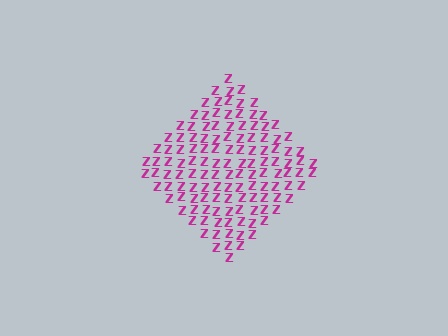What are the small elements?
The small elements are letter Z's.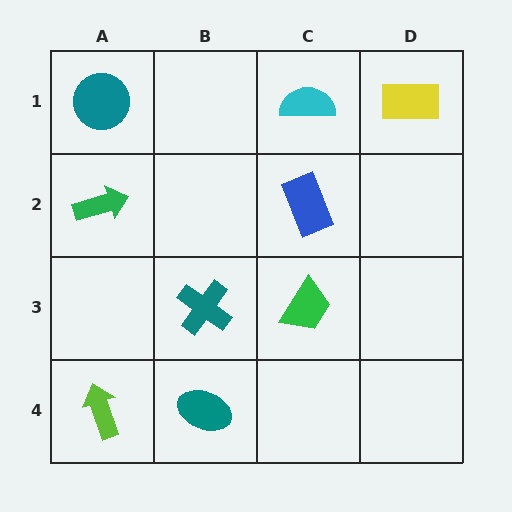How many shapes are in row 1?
3 shapes.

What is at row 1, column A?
A teal circle.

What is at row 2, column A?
A green arrow.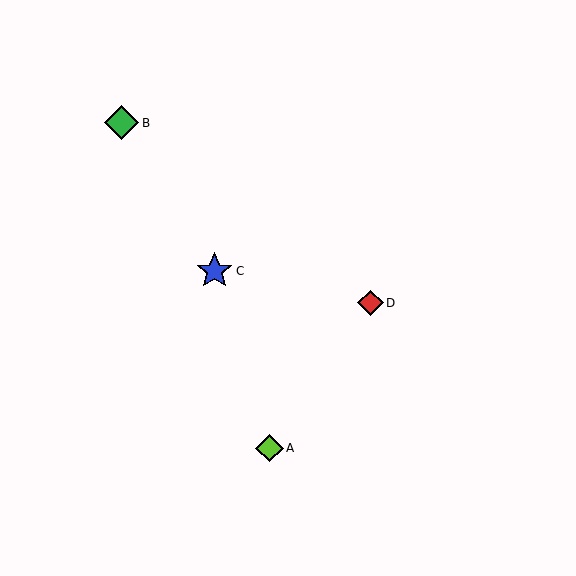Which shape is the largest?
The blue star (labeled C) is the largest.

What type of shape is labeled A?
Shape A is a lime diamond.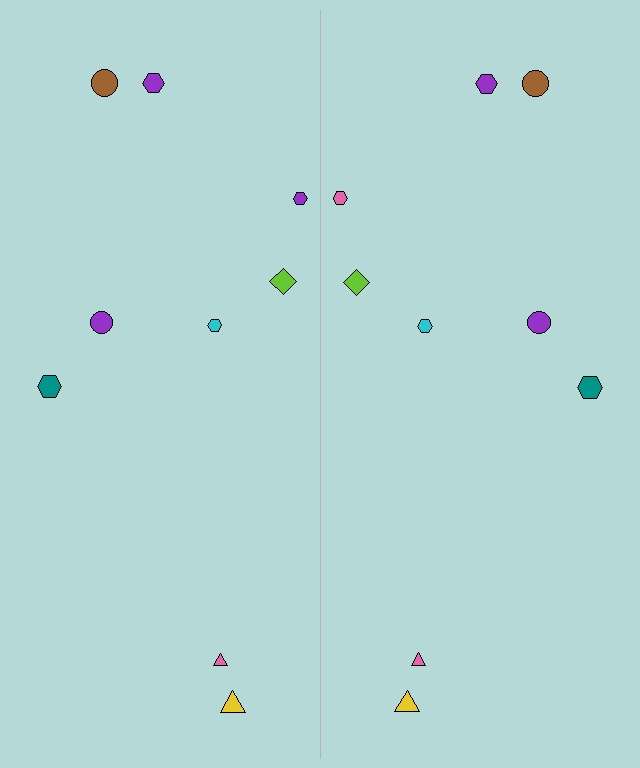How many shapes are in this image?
There are 18 shapes in this image.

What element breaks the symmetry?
The pink hexagon on the right side breaks the symmetry — its mirror counterpart is purple.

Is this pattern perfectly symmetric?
No, the pattern is not perfectly symmetric. The pink hexagon on the right side breaks the symmetry — its mirror counterpart is purple.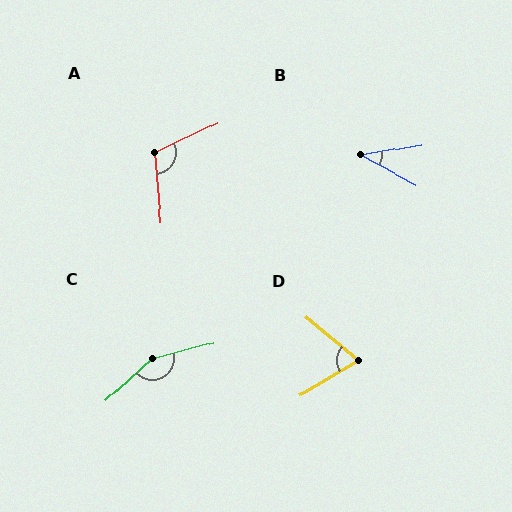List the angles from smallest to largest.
B (37°), D (70°), A (110°), C (153°).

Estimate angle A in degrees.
Approximately 110 degrees.